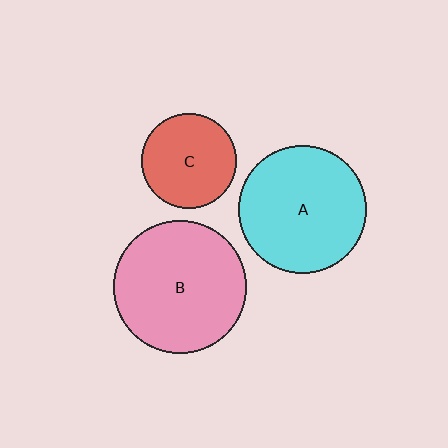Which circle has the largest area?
Circle B (pink).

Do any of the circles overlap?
No, none of the circles overlap.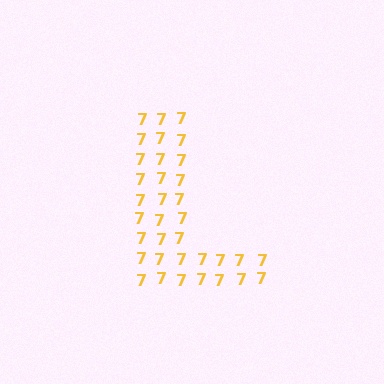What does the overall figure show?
The overall figure shows the letter L.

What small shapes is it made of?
It is made of small digit 7's.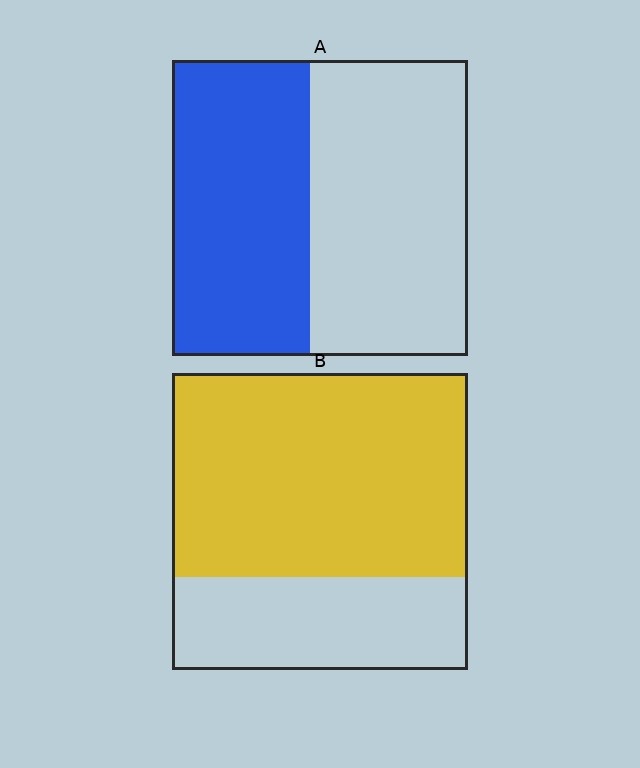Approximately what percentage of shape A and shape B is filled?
A is approximately 45% and B is approximately 70%.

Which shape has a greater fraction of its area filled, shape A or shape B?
Shape B.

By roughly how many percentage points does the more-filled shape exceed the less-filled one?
By roughly 20 percentage points (B over A).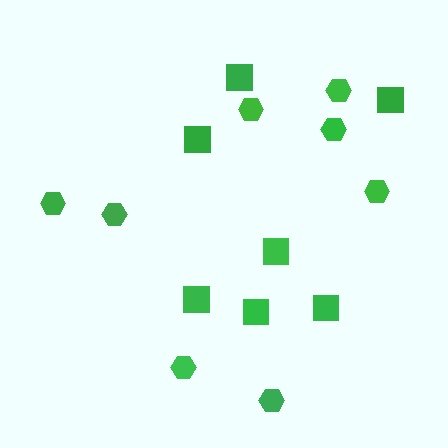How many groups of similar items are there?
There are 2 groups: one group of squares (7) and one group of hexagons (8).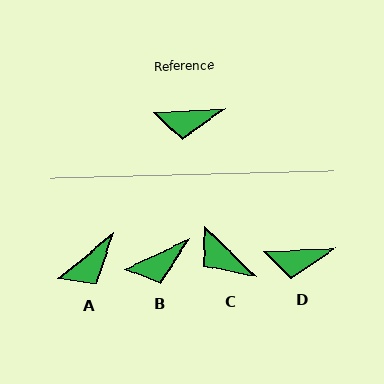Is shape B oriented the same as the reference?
No, it is off by about 22 degrees.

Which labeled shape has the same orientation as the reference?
D.